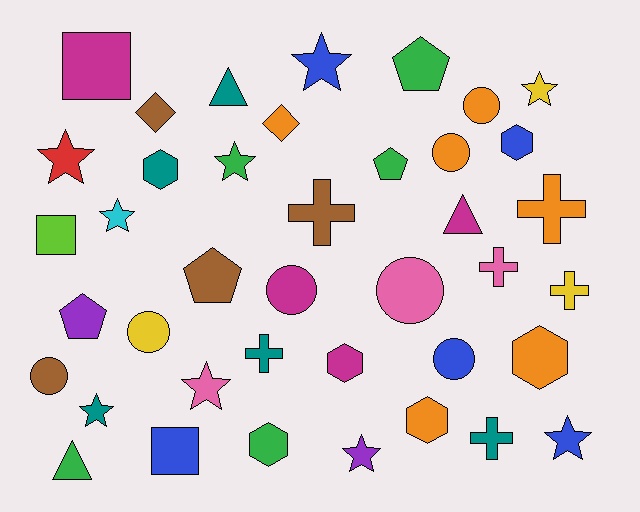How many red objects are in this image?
There is 1 red object.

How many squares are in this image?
There are 3 squares.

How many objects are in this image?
There are 40 objects.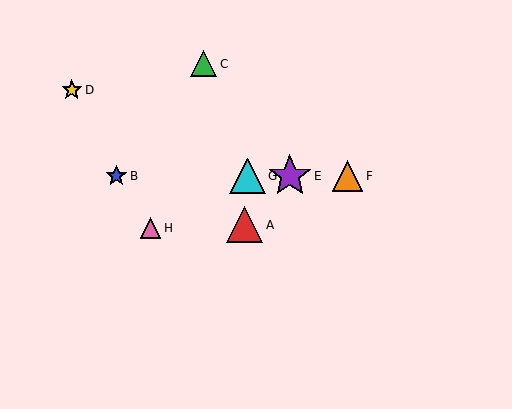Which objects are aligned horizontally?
Objects B, E, F, G are aligned horizontally.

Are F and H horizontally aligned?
No, F is at y≈176 and H is at y≈228.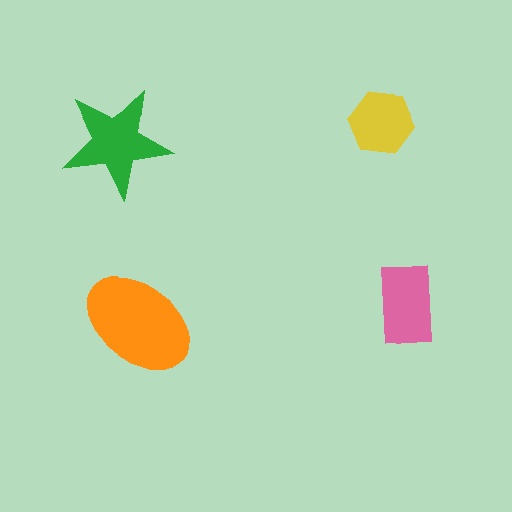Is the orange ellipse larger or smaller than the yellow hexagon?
Larger.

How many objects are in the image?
There are 4 objects in the image.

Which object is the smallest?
The yellow hexagon.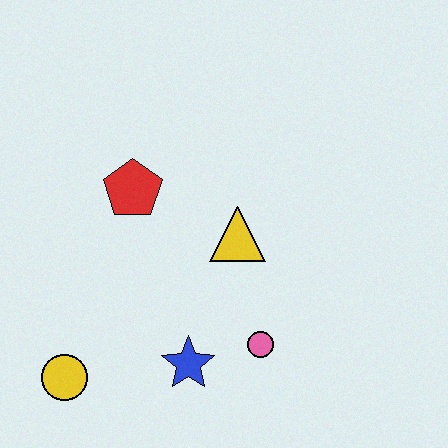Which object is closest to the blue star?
The pink circle is closest to the blue star.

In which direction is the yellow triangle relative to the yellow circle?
The yellow triangle is to the right of the yellow circle.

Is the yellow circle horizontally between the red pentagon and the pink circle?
No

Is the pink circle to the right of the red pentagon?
Yes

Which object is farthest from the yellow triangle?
The yellow circle is farthest from the yellow triangle.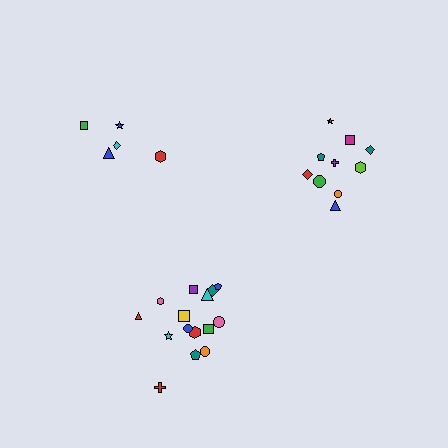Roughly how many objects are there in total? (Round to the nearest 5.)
Roughly 30 objects in total.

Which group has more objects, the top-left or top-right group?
The top-right group.